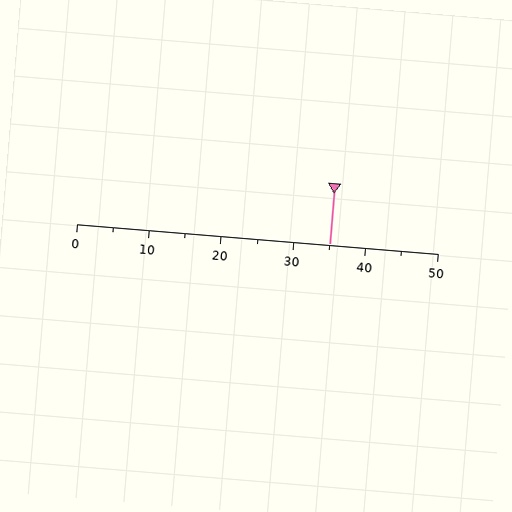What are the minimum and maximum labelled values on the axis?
The axis runs from 0 to 50.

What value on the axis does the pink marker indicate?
The marker indicates approximately 35.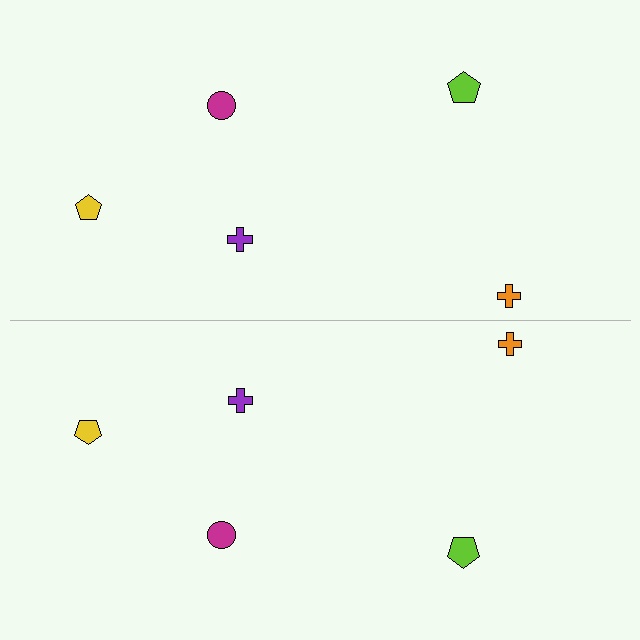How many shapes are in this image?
There are 10 shapes in this image.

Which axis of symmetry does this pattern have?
The pattern has a horizontal axis of symmetry running through the center of the image.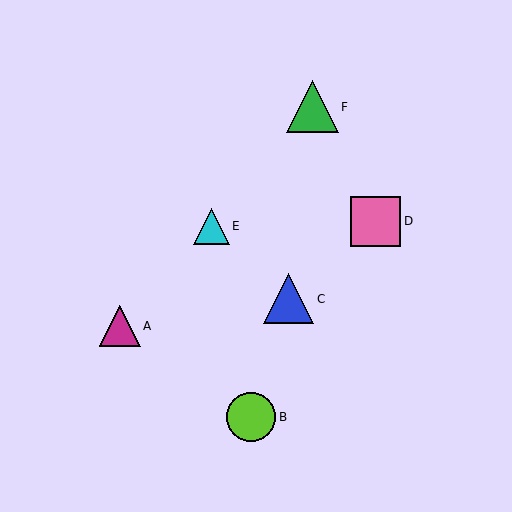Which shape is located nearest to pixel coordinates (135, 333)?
The magenta triangle (labeled A) at (120, 326) is nearest to that location.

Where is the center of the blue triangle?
The center of the blue triangle is at (289, 299).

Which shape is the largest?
The green triangle (labeled F) is the largest.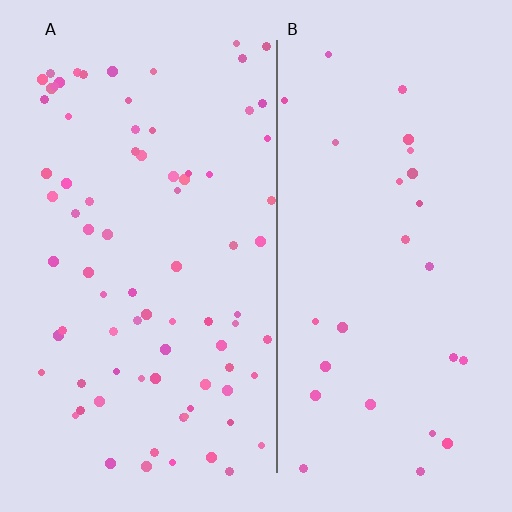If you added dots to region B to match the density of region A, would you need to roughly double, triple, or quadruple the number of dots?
Approximately triple.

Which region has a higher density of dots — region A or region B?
A (the left).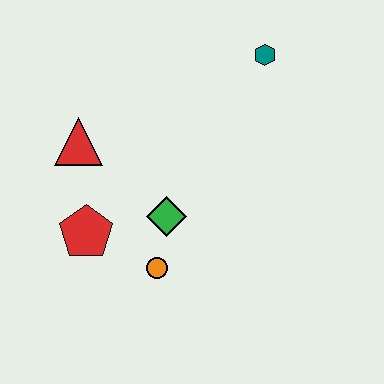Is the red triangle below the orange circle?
No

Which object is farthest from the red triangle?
The teal hexagon is farthest from the red triangle.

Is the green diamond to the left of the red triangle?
No